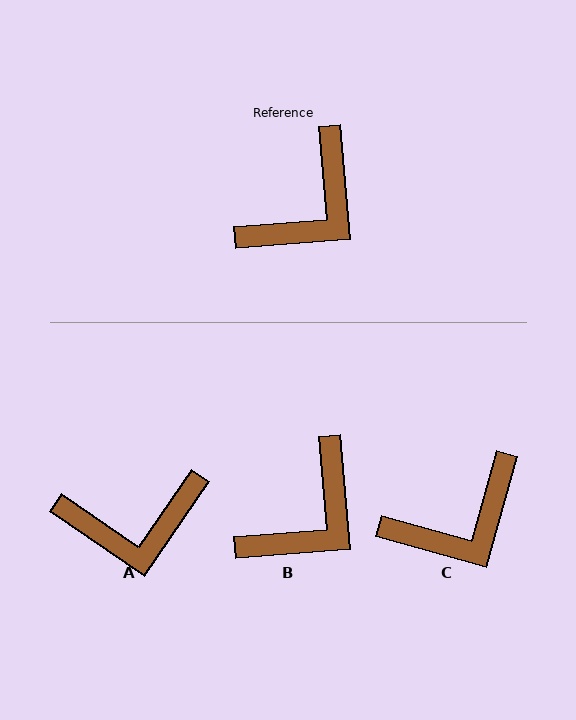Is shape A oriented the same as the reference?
No, it is off by about 39 degrees.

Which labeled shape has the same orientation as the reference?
B.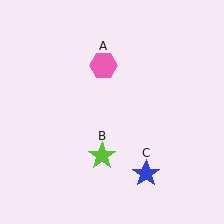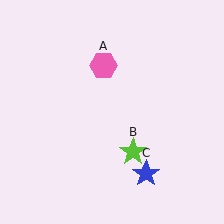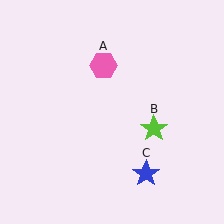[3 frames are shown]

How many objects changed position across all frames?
1 object changed position: lime star (object B).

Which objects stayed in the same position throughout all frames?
Pink hexagon (object A) and blue star (object C) remained stationary.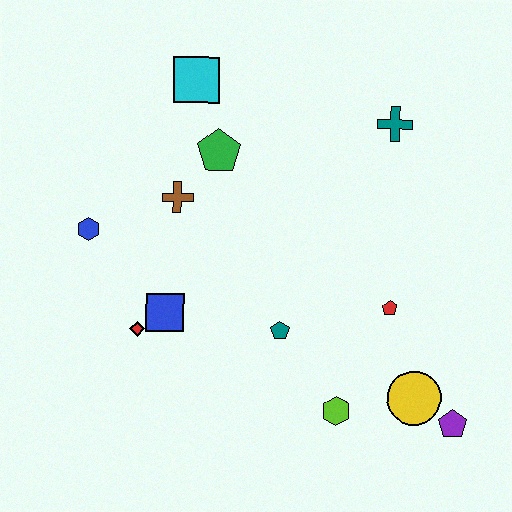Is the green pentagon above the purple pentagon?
Yes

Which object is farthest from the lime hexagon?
The cyan square is farthest from the lime hexagon.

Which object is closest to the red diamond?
The blue square is closest to the red diamond.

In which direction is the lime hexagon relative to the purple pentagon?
The lime hexagon is to the left of the purple pentagon.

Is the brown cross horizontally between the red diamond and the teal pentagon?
Yes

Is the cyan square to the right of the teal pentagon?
No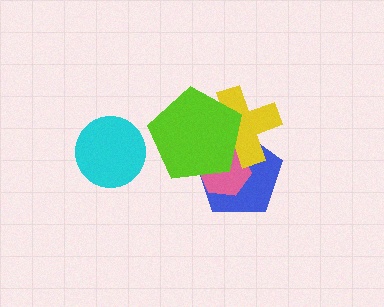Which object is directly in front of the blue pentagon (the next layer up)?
The pink hexagon is directly in front of the blue pentagon.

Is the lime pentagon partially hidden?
No, no other shape covers it.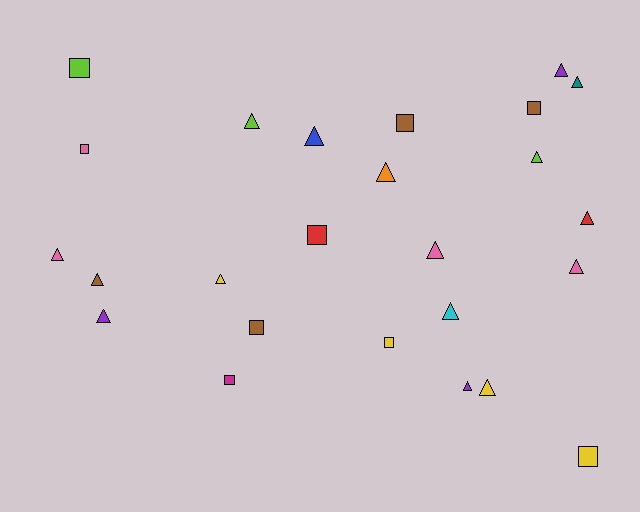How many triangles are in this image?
There are 16 triangles.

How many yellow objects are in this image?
There are 4 yellow objects.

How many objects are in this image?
There are 25 objects.